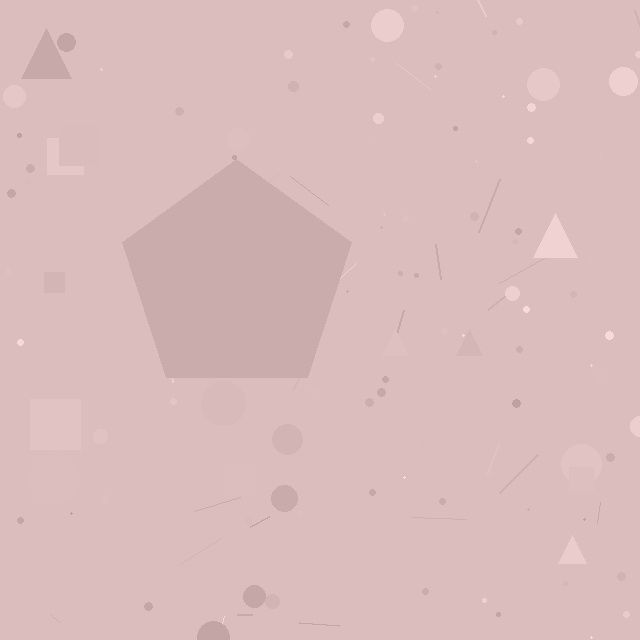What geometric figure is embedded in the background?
A pentagon is embedded in the background.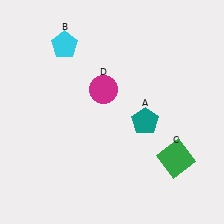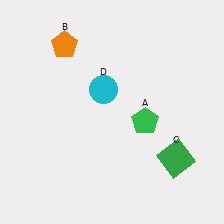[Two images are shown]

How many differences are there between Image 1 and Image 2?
There are 3 differences between the two images.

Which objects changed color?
A changed from teal to green. B changed from cyan to orange. D changed from magenta to cyan.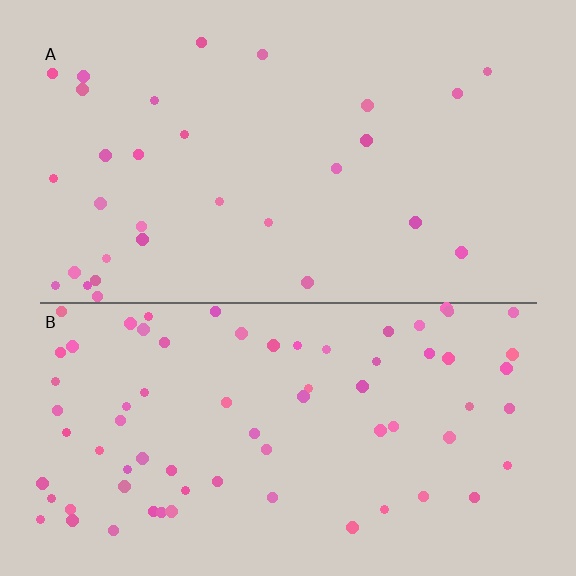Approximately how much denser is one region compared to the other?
Approximately 2.4× — region B over region A.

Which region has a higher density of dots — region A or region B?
B (the bottom).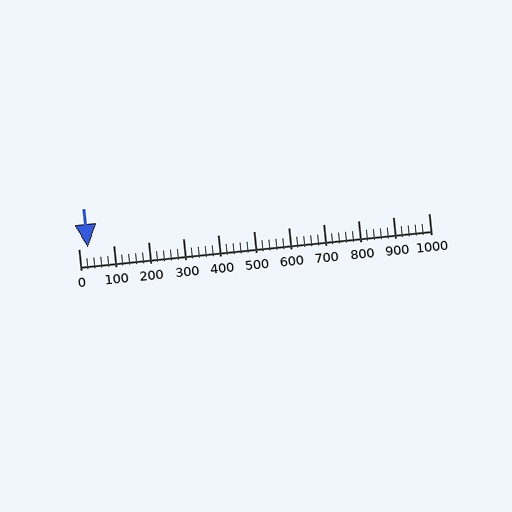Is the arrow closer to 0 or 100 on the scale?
The arrow is closer to 0.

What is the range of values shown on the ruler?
The ruler shows values from 0 to 1000.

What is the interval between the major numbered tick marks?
The major tick marks are spaced 100 units apart.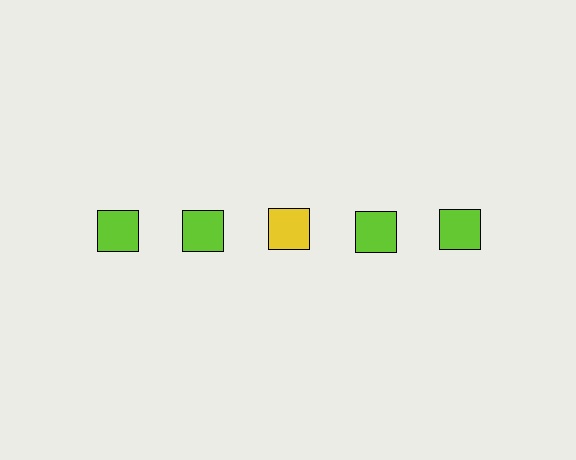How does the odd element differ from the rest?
It has a different color: yellow instead of lime.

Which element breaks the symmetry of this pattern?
The yellow square in the top row, center column breaks the symmetry. All other shapes are lime squares.